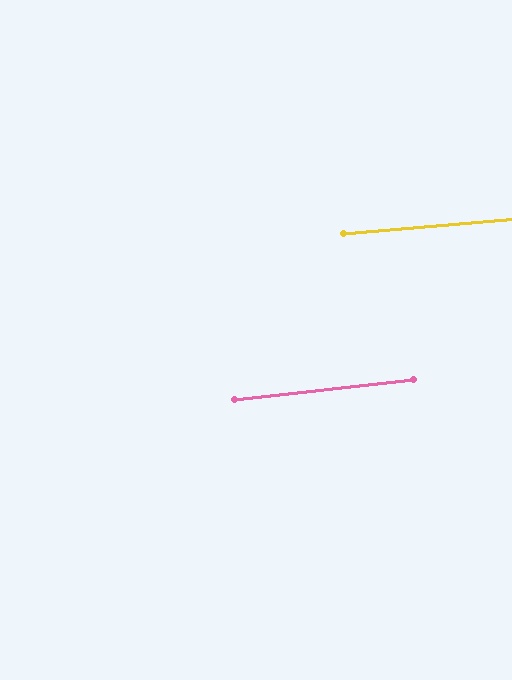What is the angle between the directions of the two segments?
Approximately 1 degree.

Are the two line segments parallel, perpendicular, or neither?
Parallel — their directions differ by only 1.5°.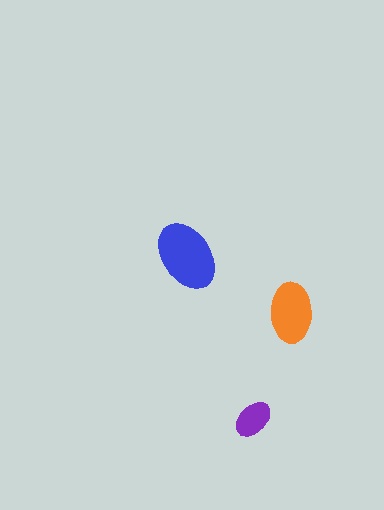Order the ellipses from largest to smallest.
the blue one, the orange one, the purple one.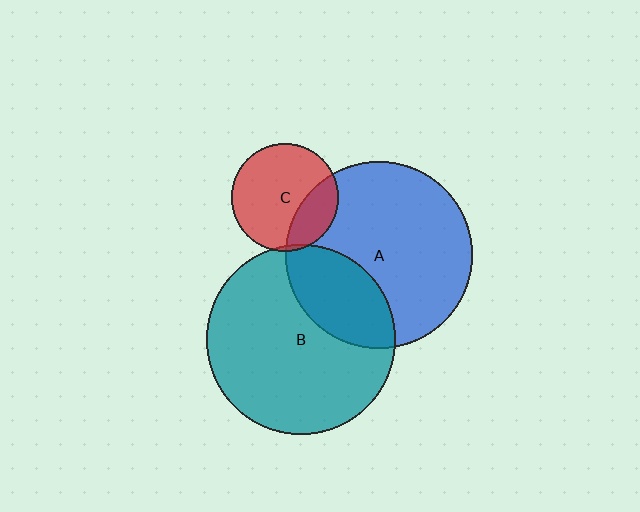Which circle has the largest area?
Circle B (teal).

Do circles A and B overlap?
Yes.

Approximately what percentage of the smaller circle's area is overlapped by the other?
Approximately 30%.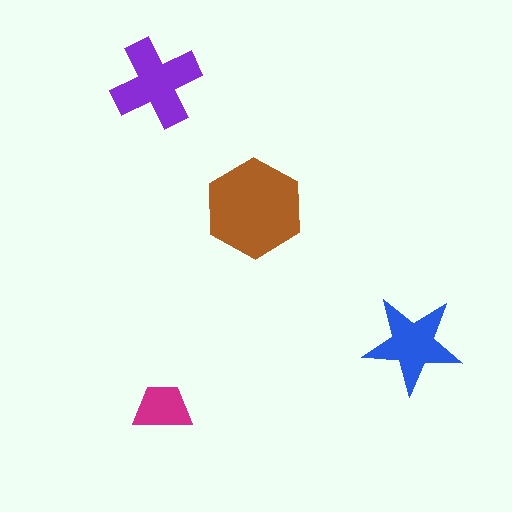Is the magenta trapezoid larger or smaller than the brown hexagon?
Smaller.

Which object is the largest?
The brown hexagon.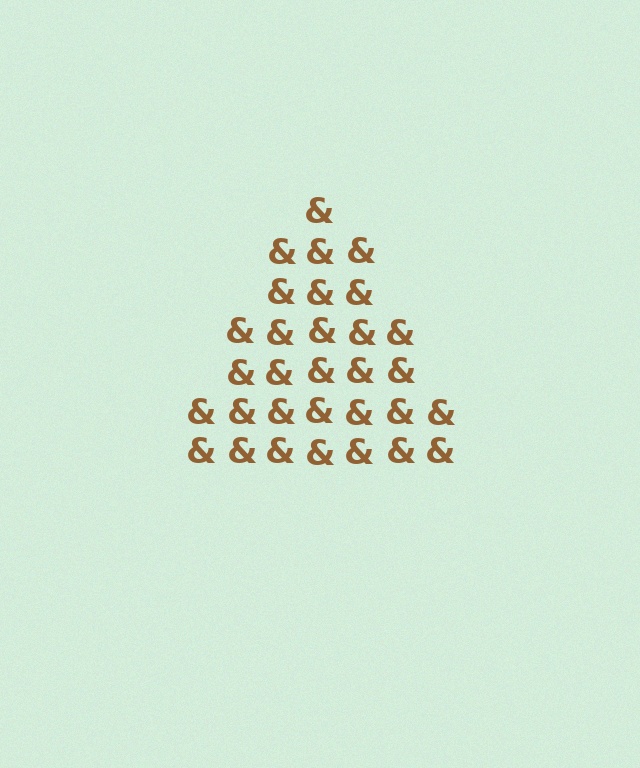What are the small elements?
The small elements are ampersands.